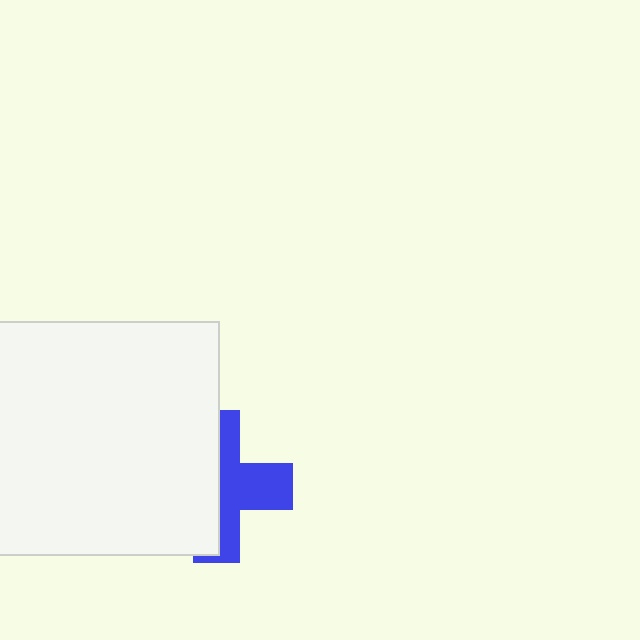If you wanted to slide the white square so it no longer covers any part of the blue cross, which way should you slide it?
Slide it left — that is the most direct way to separate the two shapes.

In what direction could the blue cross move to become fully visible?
The blue cross could move right. That would shift it out from behind the white square entirely.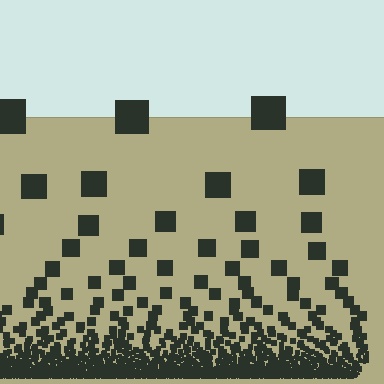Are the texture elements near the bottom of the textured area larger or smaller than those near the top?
Smaller. The gradient is inverted — elements near the bottom are smaller and denser.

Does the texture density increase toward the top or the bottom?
Density increases toward the bottom.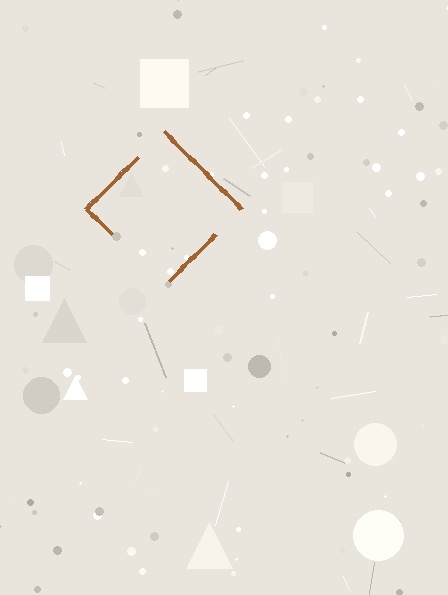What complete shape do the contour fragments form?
The contour fragments form a diamond.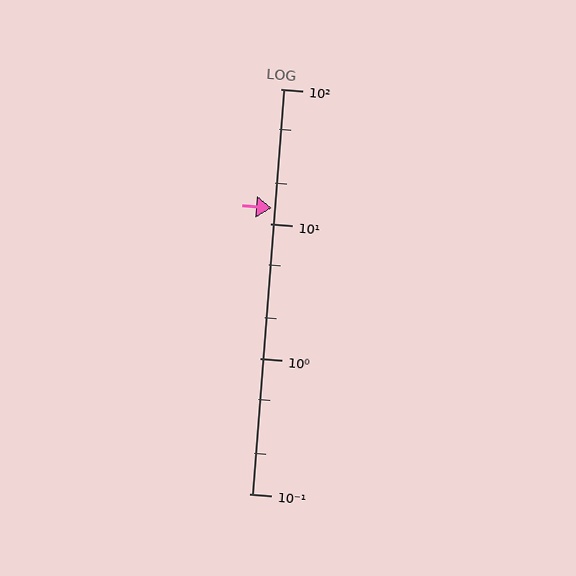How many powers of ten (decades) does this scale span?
The scale spans 3 decades, from 0.1 to 100.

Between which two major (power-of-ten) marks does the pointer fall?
The pointer is between 10 and 100.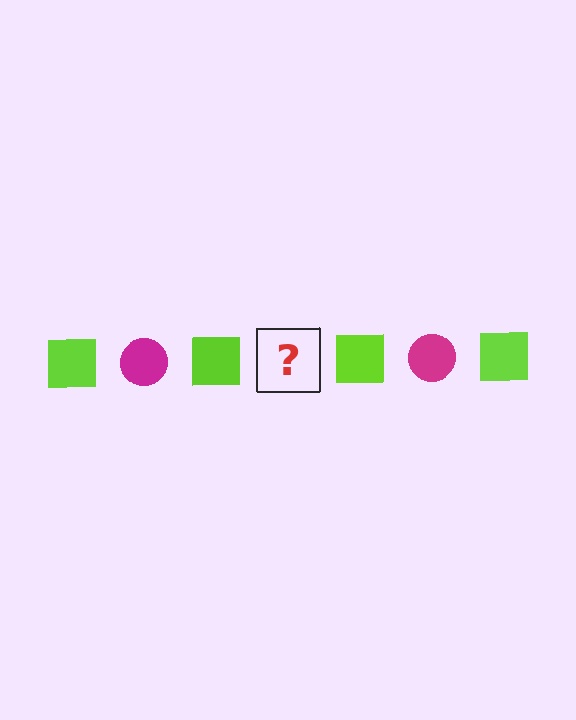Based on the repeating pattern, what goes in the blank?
The blank should be a magenta circle.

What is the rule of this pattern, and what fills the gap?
The rule is that the pattern alternates between lime square and magenta circle. The gap should be filled with a magenta circle.